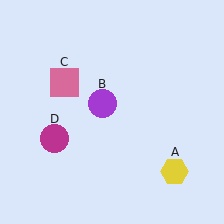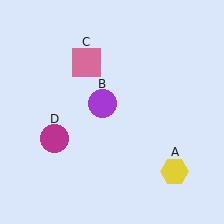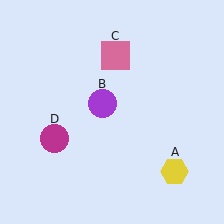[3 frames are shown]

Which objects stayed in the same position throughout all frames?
Yellow hexagon (object A) and purple circle (object B) and magenta circle (object D) remained stationary.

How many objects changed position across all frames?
1 object changed position: pink square (object C).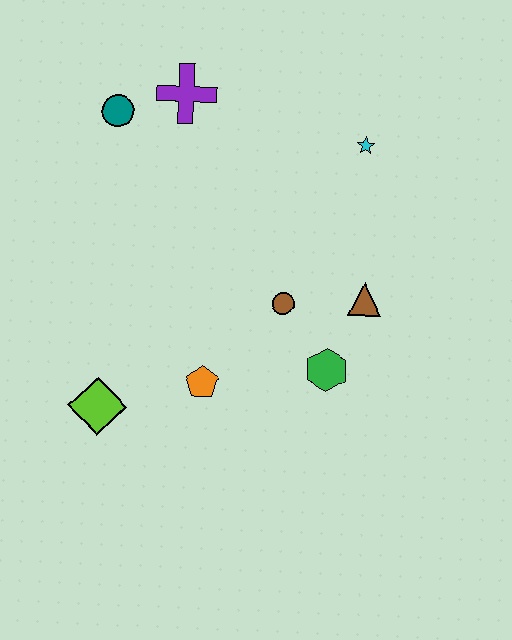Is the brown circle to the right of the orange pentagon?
Yes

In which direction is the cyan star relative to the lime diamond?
The cyan star is above the lime diamond.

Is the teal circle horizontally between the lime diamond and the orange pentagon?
Yes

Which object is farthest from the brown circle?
The teal circle is farthest from the brown circle.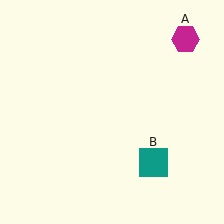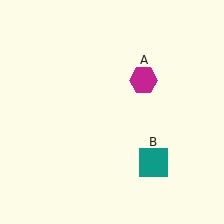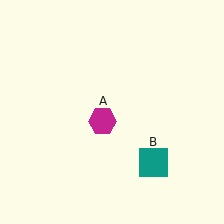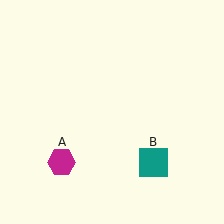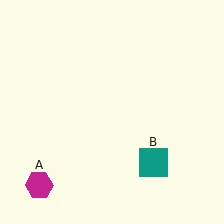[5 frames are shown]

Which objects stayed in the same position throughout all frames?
Teal square (object B) remained stationary.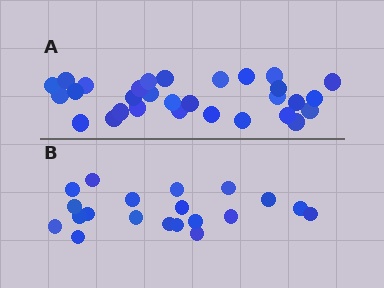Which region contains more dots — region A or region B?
Region A (the top region) has more dots.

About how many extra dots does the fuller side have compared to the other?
Region A has roughly 10 or so more dots than region B.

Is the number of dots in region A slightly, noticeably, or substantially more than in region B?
Region A has substantially more. The ratio is roughly 1.5 to 1.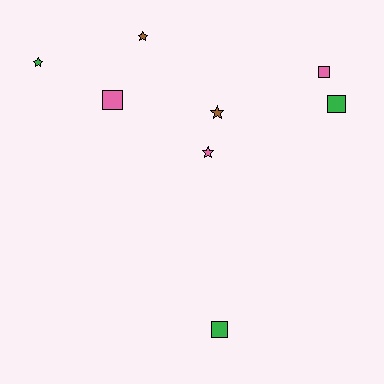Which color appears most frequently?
Green, with 3 objects.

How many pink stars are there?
There is 1 pink star.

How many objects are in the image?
There are 8 objects.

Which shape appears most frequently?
Square, with 4 objects.